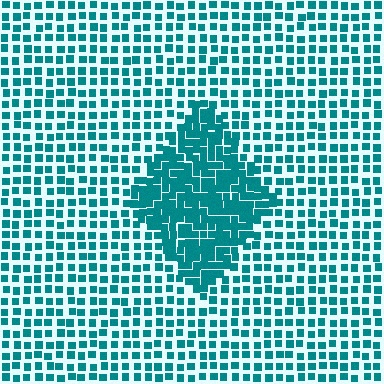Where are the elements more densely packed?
The elements are more densely packed inside the diamond boundary.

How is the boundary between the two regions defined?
The boundary is defined by a change in element density (approximately 2.0x ratio). All elements are the same color, size, and shape.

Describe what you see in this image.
The image contains small teal elements arranged at two different densities. A diamond-shaped region is visible where the elements are more densely packed than the surrounding area.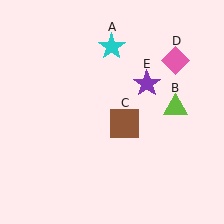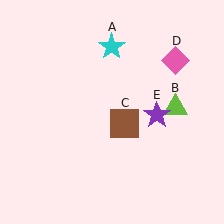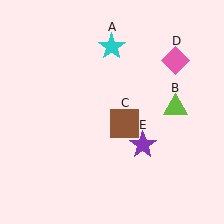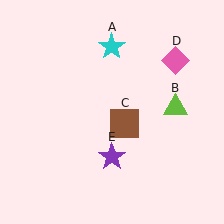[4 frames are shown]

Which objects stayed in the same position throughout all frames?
Cyan star (object A) and lime triangle (object B) and brown square (object C) and pink diamond (object D) remained stationary.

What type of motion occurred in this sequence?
The purple star (object E) rotated clockwise around the center of the scene.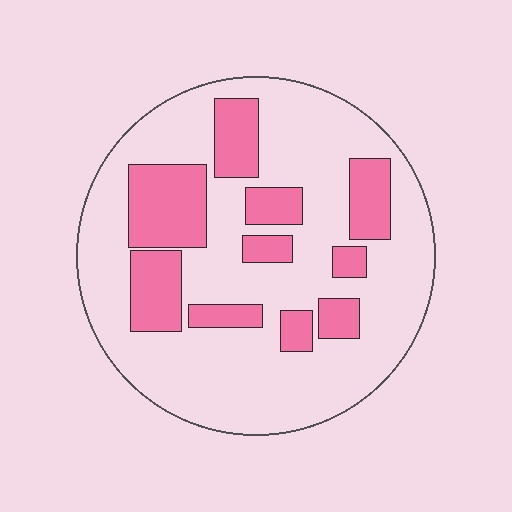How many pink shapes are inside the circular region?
10.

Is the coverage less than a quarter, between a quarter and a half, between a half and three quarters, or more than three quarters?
Between a quarter and a half.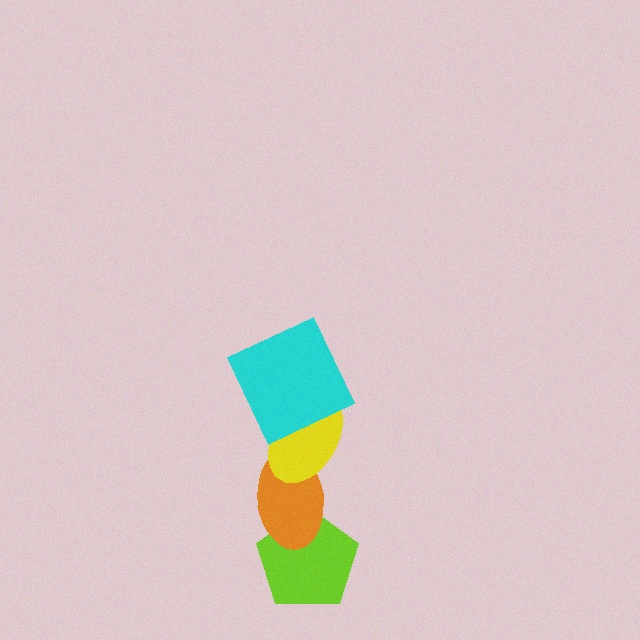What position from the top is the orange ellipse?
The orange ellipse is 3rd from the top.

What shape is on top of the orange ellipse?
The yellow ellipse is on top of the orange ellipse.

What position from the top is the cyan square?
The cyan square is 1st from the top.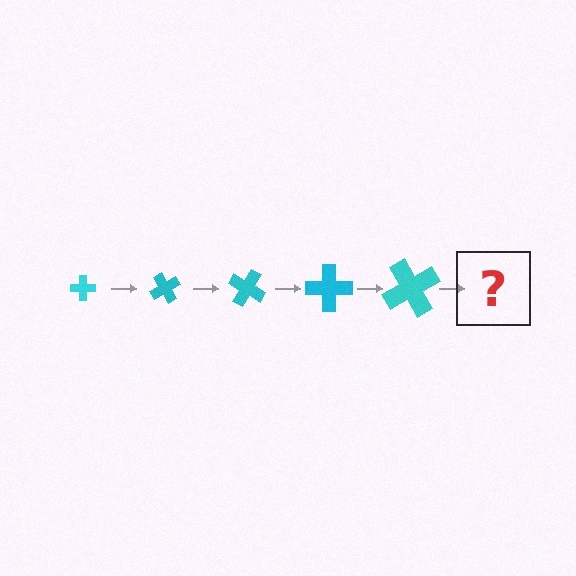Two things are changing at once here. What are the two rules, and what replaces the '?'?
The two rules are that the cross grows larger each step and it rotates 60 degrees each step. The '?' should be a cross, larger than the previous one and rotated 300 degrees from the start.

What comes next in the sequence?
The next element should be a cross, larger than the previous one and rotated 300 degrees from the start.